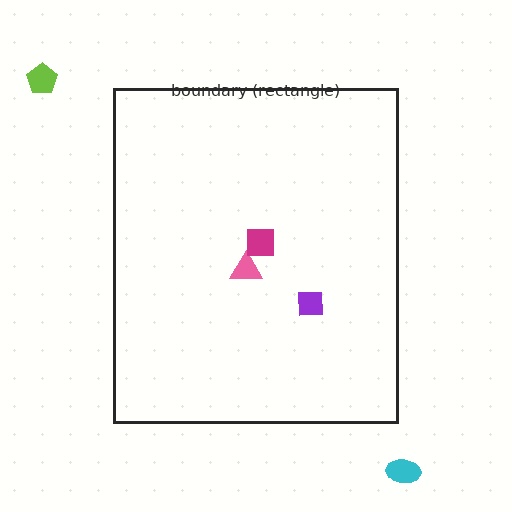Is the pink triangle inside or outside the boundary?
Inside.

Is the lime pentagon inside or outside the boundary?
Outside.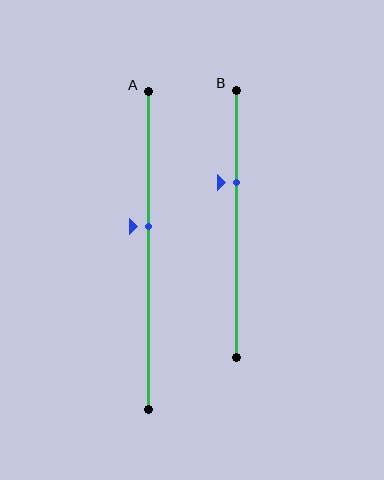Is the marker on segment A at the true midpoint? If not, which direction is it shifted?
No, the marker on segment A is shifted upward by about 8% of the segment length.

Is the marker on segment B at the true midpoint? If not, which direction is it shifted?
No, the marker on segment B is shifted upward by about 15% of the segment length.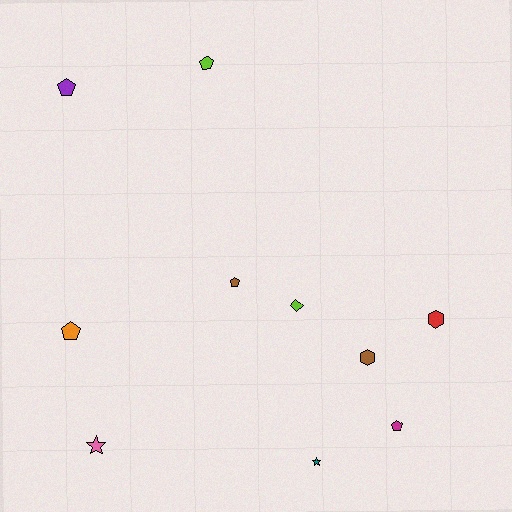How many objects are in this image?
There are 10 objects.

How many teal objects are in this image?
There is 1 teal object.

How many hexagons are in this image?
There are 2 hexagons.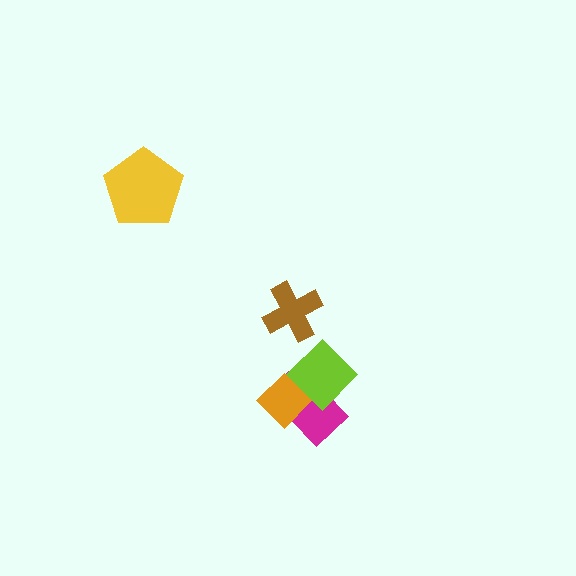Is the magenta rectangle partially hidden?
Yes, it is partially covered by another shape.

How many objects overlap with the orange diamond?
2 objects overlap with the orange diamond.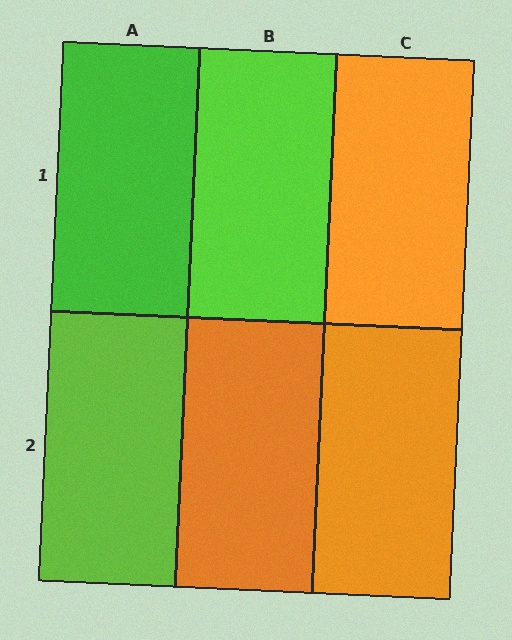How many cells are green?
1 cell is green.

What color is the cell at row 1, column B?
Lime.